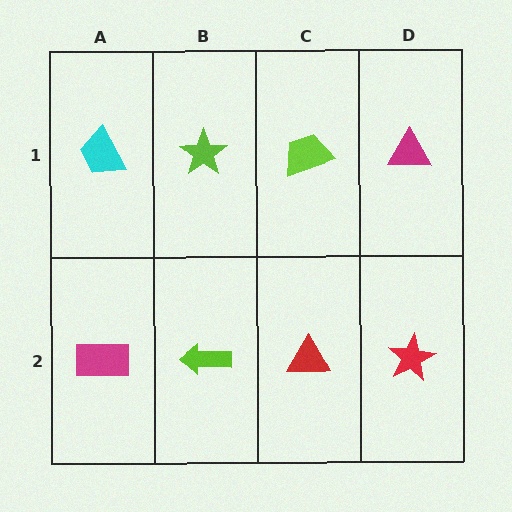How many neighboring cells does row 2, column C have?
3.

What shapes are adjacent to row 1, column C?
A red triangle (row 2, column C), a lime star (row 1, column B), a magenta triangle (row 1, column D).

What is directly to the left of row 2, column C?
A lime arrow.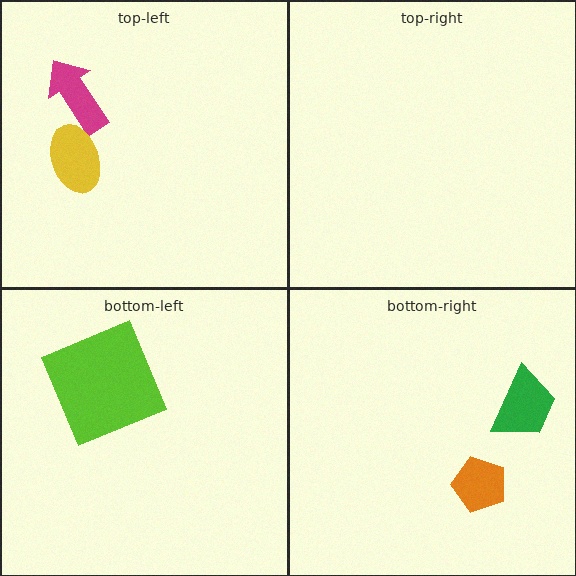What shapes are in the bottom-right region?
The green trapezoid, the orange pentagon.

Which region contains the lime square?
The bottom-left region.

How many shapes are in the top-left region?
2.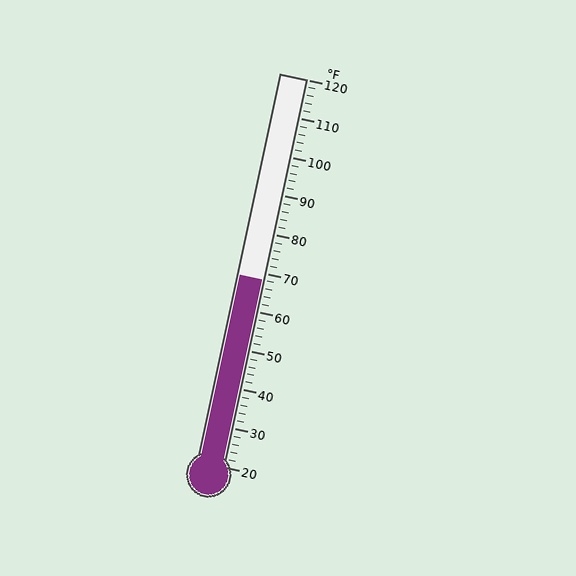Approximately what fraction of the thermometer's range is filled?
The thermometer is filled to approximately 50% of its range.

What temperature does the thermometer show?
The thermometer shows approximately 68°F.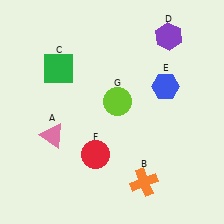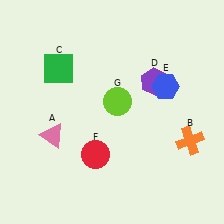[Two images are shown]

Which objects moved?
The objects that moved are: the orange cross (B), the purple hexagon (D).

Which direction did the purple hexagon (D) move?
The purple hexagon (D) moved down.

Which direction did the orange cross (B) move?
The orange cross (B) moved right.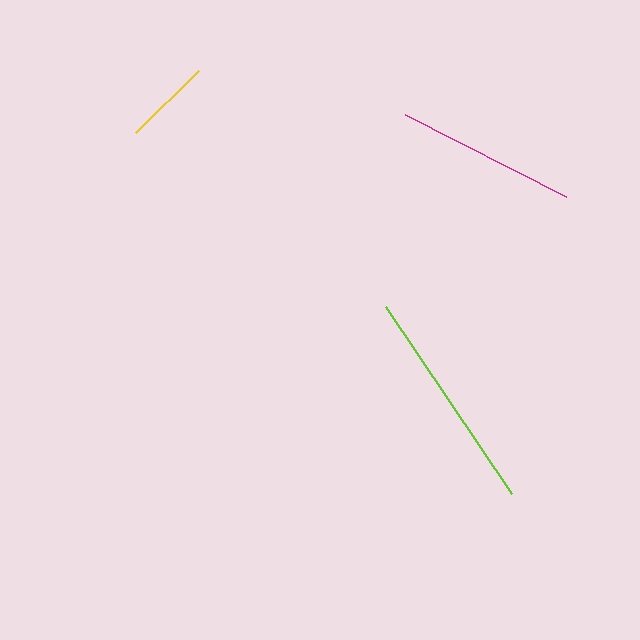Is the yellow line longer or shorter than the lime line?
The lime line is longer than the yellow line.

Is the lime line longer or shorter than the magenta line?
The lime line is longer than the magenta line.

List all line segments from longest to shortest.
From longest to shortest: lime, magenta, yellow.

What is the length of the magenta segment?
The magenta segment is approximately 181 pixels long.